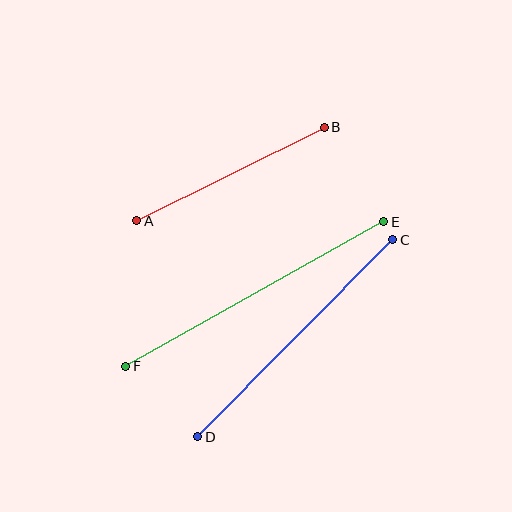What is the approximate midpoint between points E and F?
The midpoint is at approximately (255, 294) pixels.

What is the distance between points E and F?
The distance is approximately 296 pixels.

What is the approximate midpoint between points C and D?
The midpoint is at approximately (295, 338) pixels.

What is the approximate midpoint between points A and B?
The midpoint is at approximately (230, 174) pixels.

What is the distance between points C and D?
The distance is approximately 277 pixels.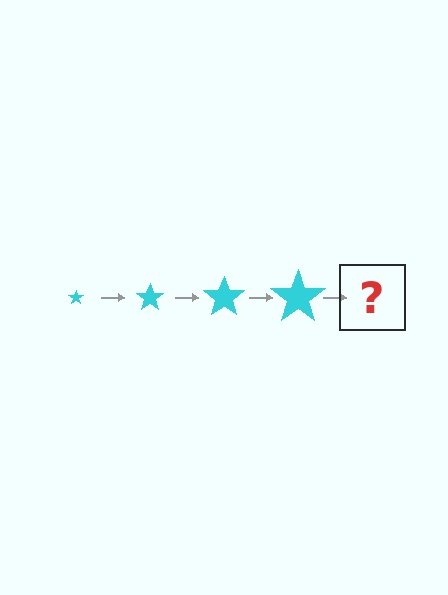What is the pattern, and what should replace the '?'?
The pattern is that the star gets progressively larger each step. The '?' should be a cyan star, larger than the previous one.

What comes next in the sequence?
The next element should be a cyan star, larger than the previous one.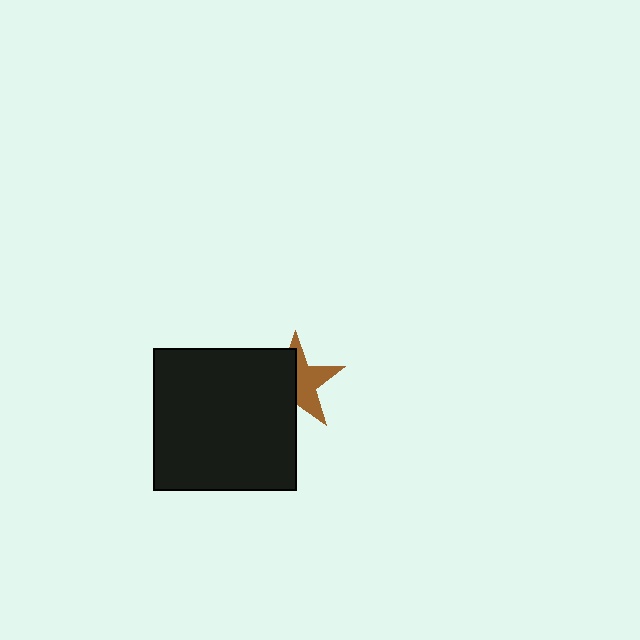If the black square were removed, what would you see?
You would see the complete brown star.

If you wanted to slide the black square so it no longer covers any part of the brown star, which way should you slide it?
Slide it left — that is the most direct way to separate the two shapes.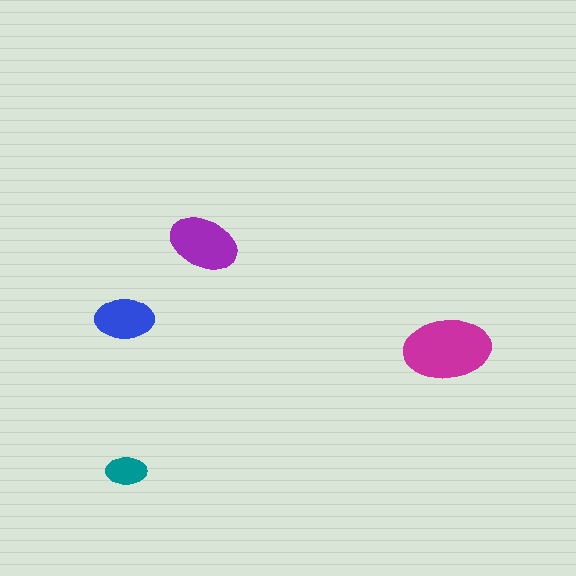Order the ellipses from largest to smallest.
the magenta one, the purple one, the blue one, the teal one.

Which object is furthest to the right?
The magenta ellipse is rightmost.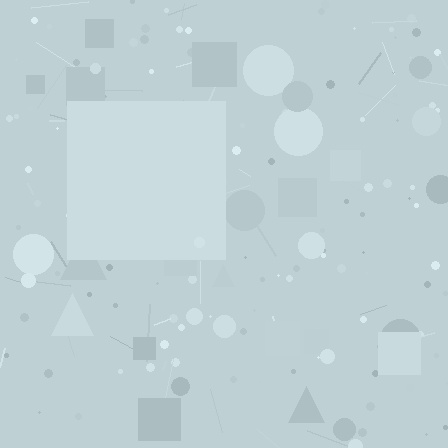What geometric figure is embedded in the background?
A square is embedded in the background.